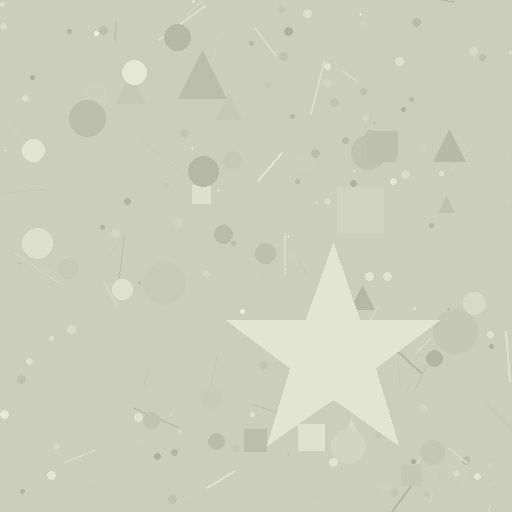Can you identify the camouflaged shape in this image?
The camouflaged shape is a star.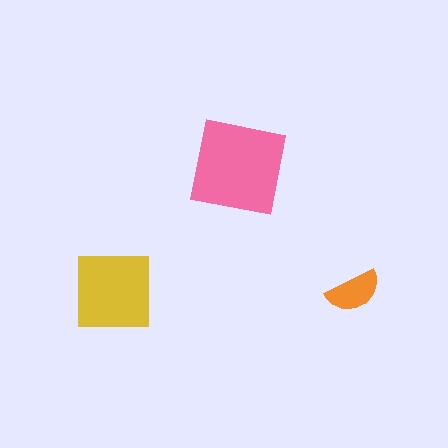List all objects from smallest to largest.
The orange semicircle, the yellow square, the pink square.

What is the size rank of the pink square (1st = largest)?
1st.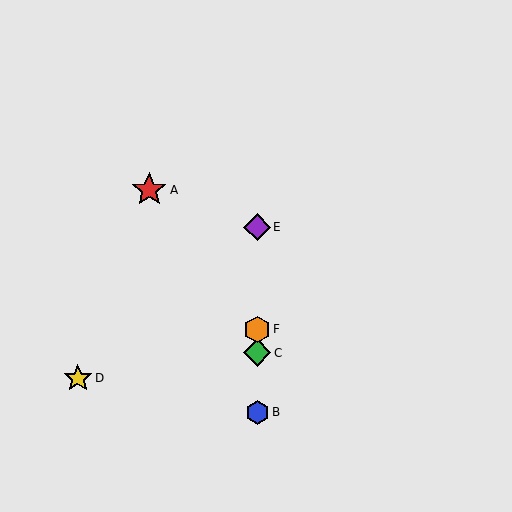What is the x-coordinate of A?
Object A is at x≈149.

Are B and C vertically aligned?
Yes, both are at x≈257.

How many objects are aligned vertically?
4 objects (B, C, E, F) are aligned vertically.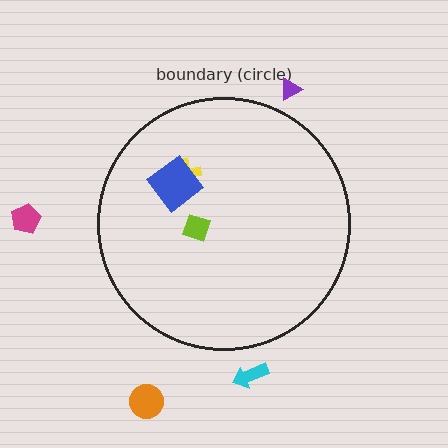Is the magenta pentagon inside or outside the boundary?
Outside.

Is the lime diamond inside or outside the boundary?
Inside.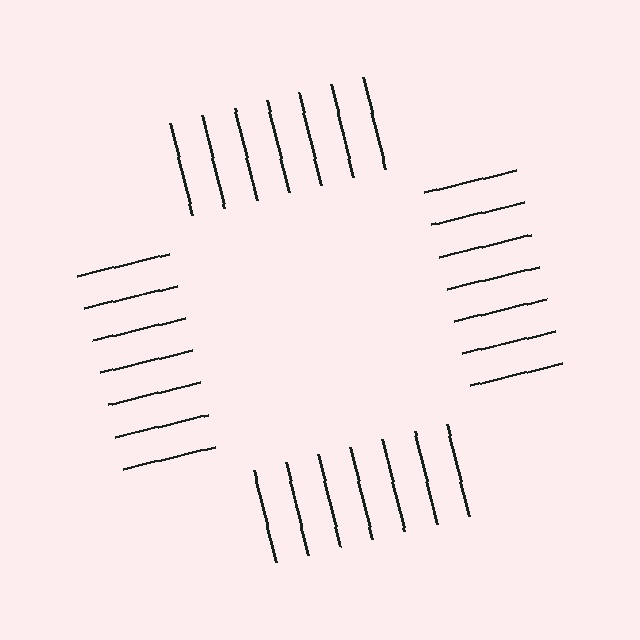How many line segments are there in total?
28 — 7 along each of the 4 edges.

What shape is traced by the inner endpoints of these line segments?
An illusory square — the line segments terminate on its edges but no continuous stroke is drawn.